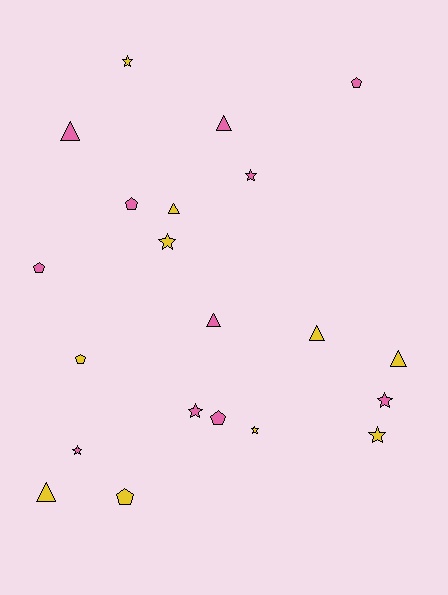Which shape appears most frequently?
Star, with 8 objects.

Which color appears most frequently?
Pink, with 11 objects.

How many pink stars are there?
There are 4 pink stars.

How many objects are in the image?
There are 21 objects.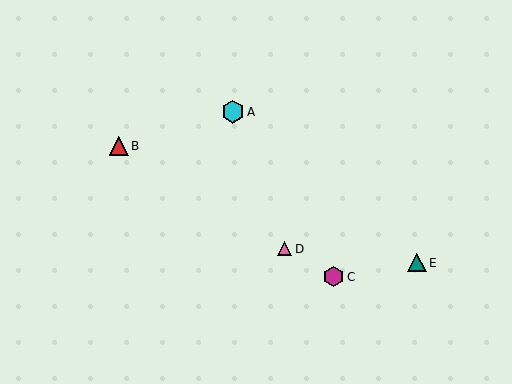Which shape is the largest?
The cyan hexagon (labeled A) is the largest.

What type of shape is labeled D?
Shape D is a pink triangle.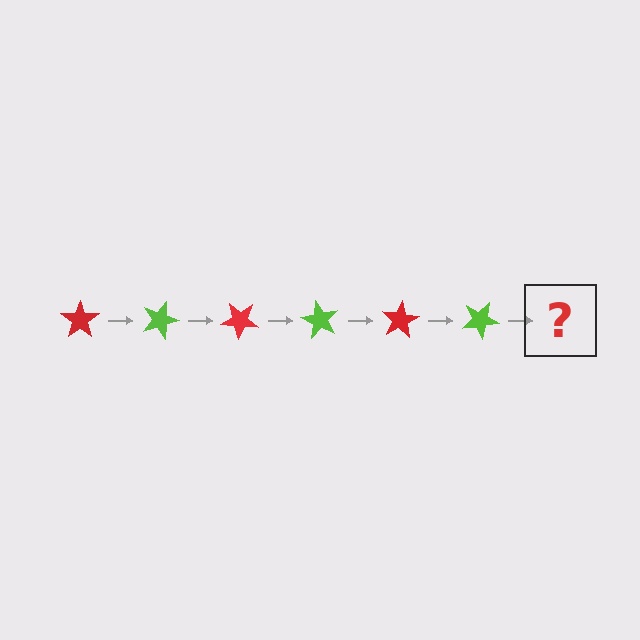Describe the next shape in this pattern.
It should be a red star, rotated 120 degrees from the start.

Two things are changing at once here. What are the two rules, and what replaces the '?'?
The two rules are that it rotates 20 degrees each step and the color cycles through red and lime. The '?' should be a red star, rotated 120 degrees from the start.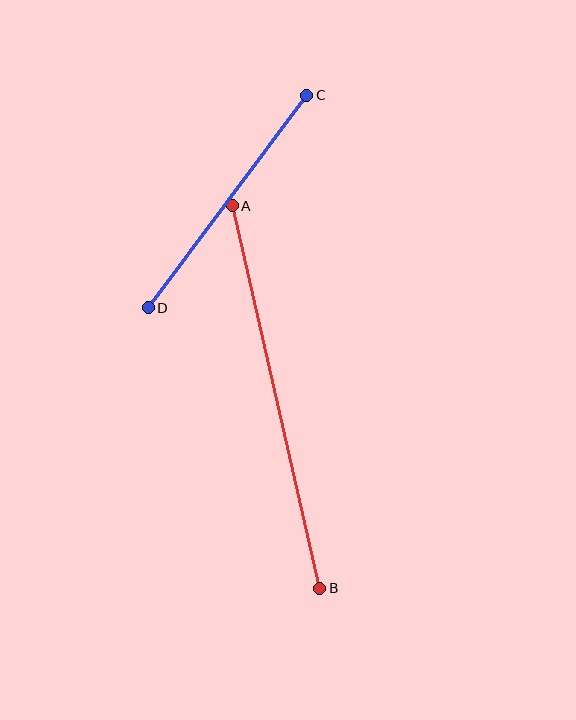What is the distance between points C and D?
The distance is approximately 265 pixels.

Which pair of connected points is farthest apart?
Points A and B are farthest apart.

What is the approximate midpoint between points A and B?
The midpoint is at approximately (276, 397) pixels.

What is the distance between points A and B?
The distance is approximately 393 pixels.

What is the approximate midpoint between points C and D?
The midpoint is at approximately (227, 202) pixels.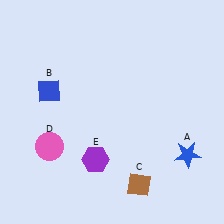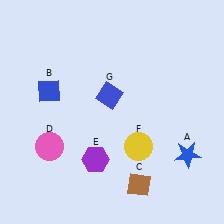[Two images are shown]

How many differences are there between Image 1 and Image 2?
There are 2 differences between the two images.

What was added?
A yellow circle (F), a blue diamond (G) were added in Image 2.